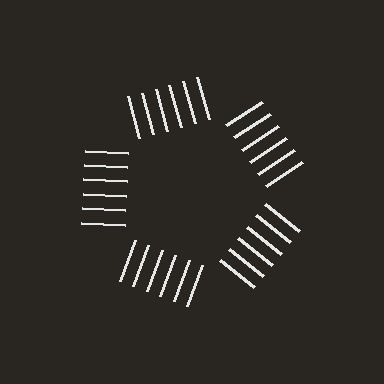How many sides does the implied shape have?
5 sides — the line-ends trace a pentagon.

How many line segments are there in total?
30 — 6 along each of the 5 edges.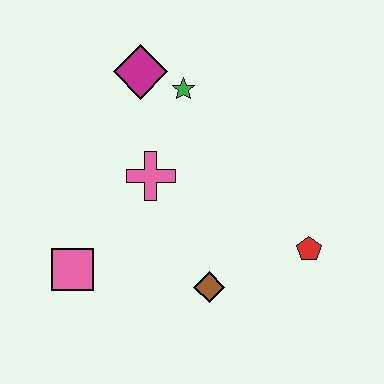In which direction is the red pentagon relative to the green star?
The red pentagon is below the green star.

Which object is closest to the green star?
The magenta diamond is closest to the green star.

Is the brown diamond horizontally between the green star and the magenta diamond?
No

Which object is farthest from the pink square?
The red pentagon is farthest from the pink square.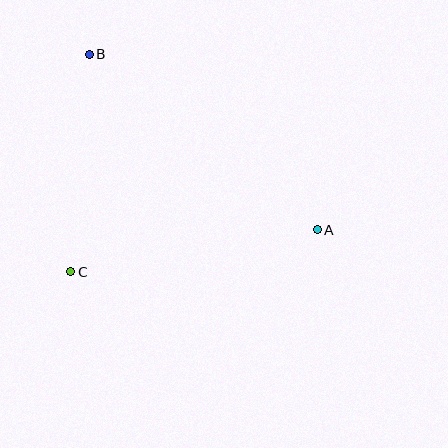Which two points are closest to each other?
Points B and C are closest to each other.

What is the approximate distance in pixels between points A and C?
The distance between A and C is approximately 250 pixels.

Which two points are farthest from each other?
Points A and B are farthest from each other.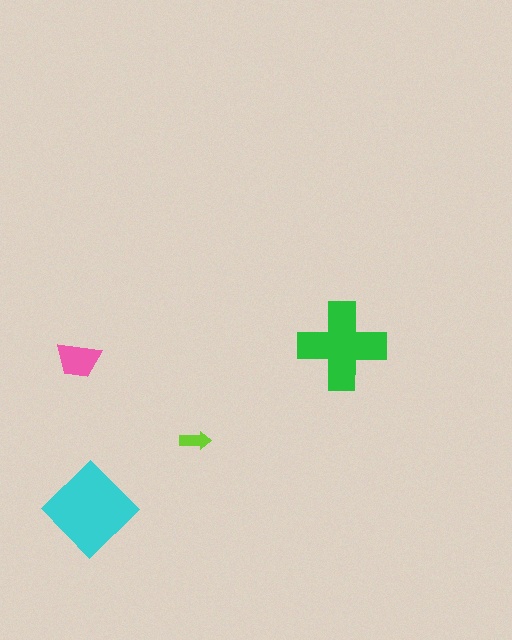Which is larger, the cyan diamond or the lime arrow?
The cyan diamond.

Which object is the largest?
The cyan diamond.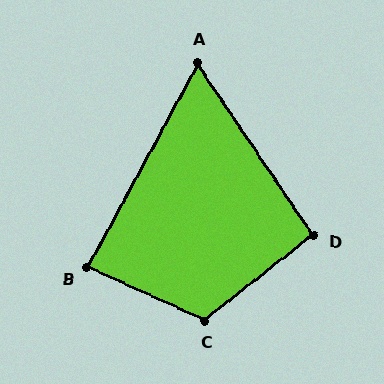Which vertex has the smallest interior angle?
A, at approximately 62 degrees.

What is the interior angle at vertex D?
Approximately 94 degrees (approximately right).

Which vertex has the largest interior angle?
C, at approximately 118 degrees.